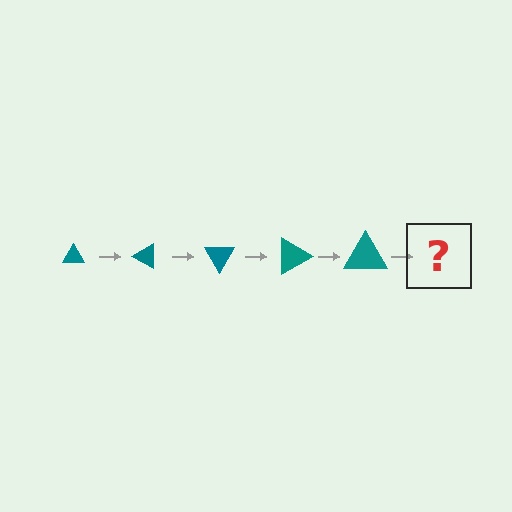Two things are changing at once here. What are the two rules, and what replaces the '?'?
The two rules are that the triangle grows larger each step and it rotates 30 degrees each step. The '?' should be a triangle, larger than the previous one and rotated 150 degrees from the start.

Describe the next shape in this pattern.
It should be a triangle, larger than the previous one and rotated 150 degrees from the start.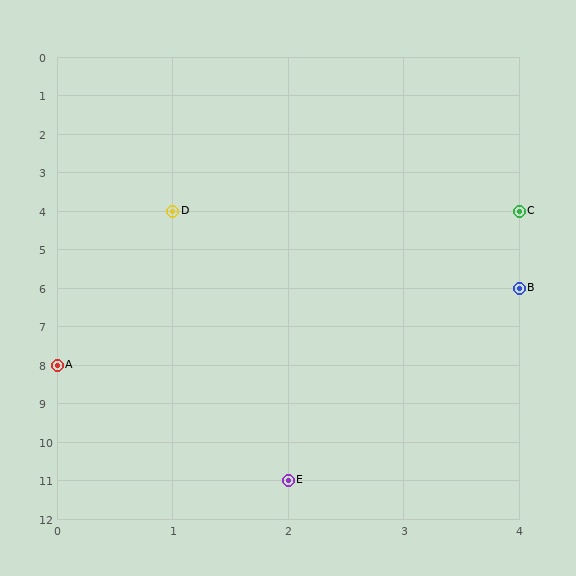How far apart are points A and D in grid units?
Points A and D are 1 column and 4 rows apart (about 4.1 grid units diagonally).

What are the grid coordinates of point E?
Point E is at grid coordinates (2, 11).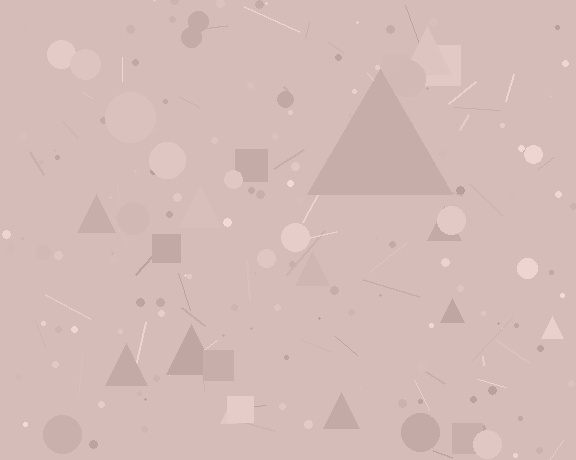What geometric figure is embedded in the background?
A triangle is embedded in the background.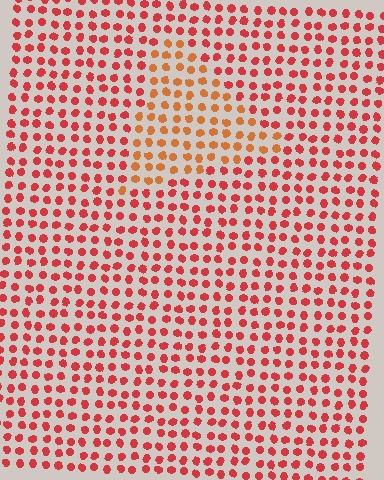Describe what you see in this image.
The image is filled with small red elements in a uniform arrangement. A triangle-shaped region is visible where the elements are tinted to a slightly different hue, forming a subtle color boundary.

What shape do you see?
I see a triangle.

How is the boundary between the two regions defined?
The boundary is defined purely by a slight shift in hue (about 28 degrees). Spacing, size, and orientation are identical on both sides.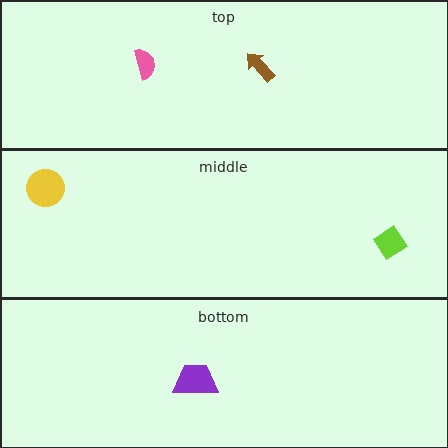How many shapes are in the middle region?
2.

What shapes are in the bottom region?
The purple trapezoid.